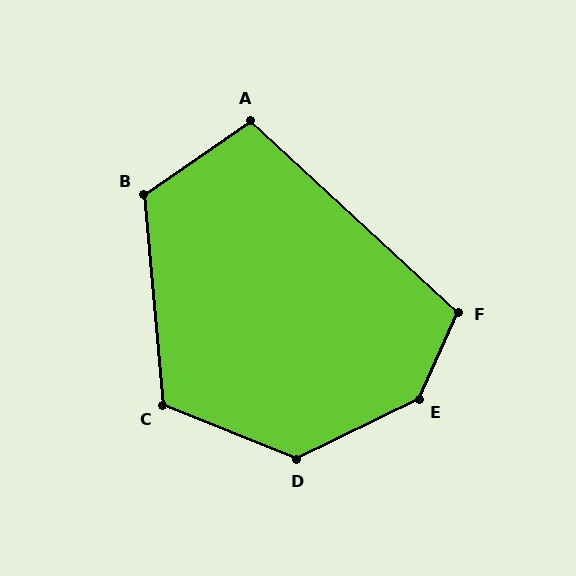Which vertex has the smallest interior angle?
A, at approximately 102 degrees.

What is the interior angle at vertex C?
Approximately 117 degrees (obtuse).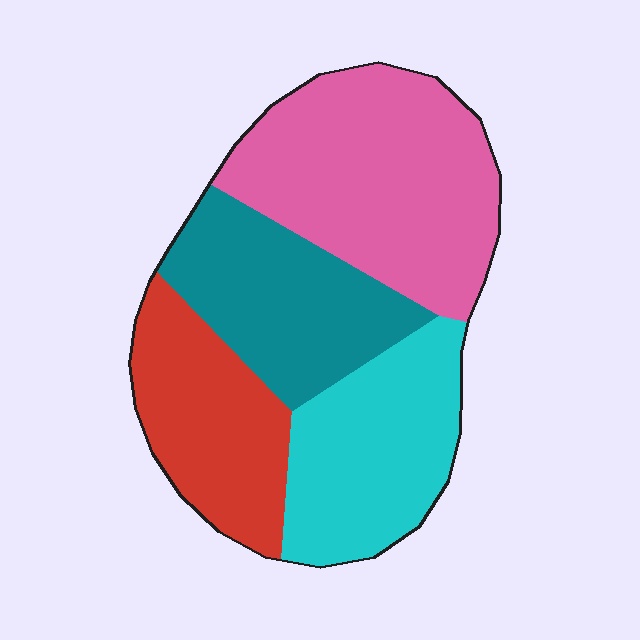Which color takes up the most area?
Pink, at roughly 35%.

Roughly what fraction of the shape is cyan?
Cyan covers 23% of the shape.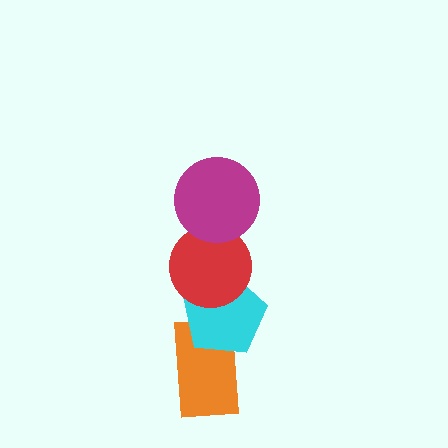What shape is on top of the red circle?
The magenta circle is on top of the red circle.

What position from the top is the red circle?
The red circle is 2nd from the top.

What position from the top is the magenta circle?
The magenta circle is 1st from the top.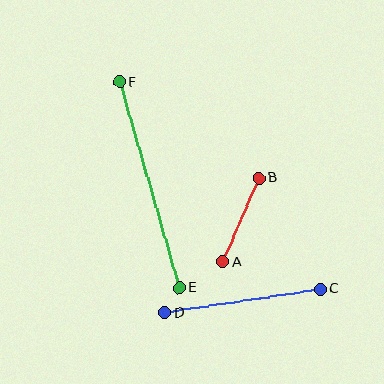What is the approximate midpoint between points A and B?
The midpoint is at approximately (241, 220) pixels.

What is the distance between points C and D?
The distance is approximately 158 pixels.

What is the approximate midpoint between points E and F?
The midpoint is at approximately (150, 185) pixels.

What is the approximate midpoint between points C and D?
The midpoint is at approximately (243, 301) pixels.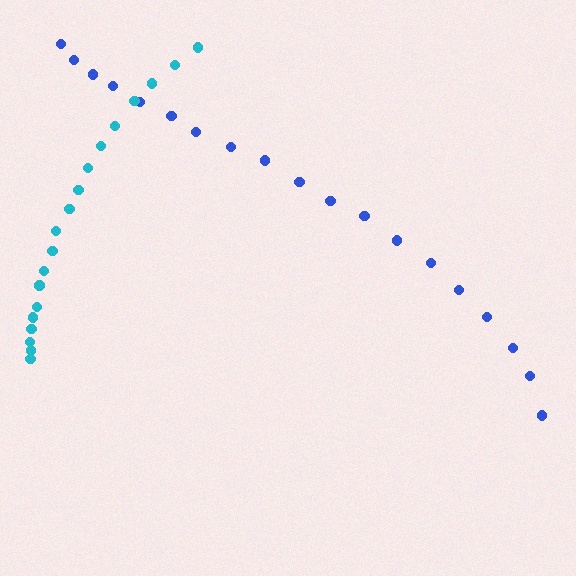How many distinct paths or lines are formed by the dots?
There are 2 distinct paths.